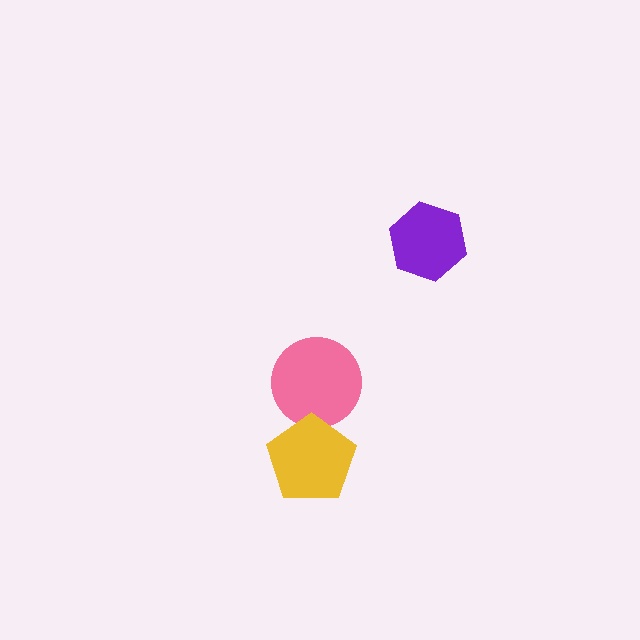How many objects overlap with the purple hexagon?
0 objects overlap with the purple hexagon.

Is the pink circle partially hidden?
Yes, it is partially covered by another shape.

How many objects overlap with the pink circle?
1 object overlaps with the pink circle.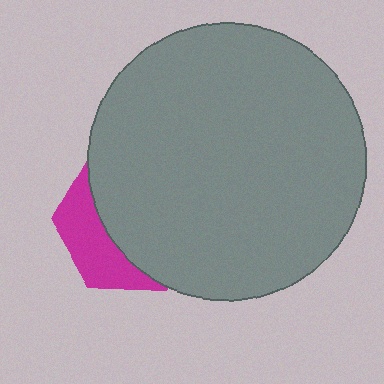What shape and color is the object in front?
The object in front is a gray circle.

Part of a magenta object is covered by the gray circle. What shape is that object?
It is a hexagon.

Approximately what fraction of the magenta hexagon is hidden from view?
Roughly 67% of the magenta hexagon is hidden behind the gray circle.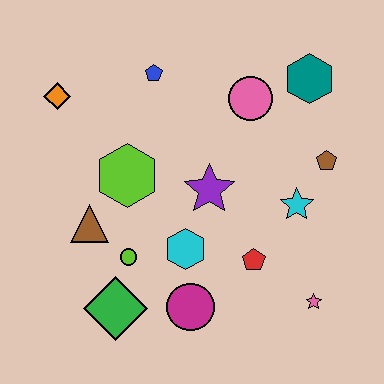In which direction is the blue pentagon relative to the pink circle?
The blue pentagon is to the left of the pink circle.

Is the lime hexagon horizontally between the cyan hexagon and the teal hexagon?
No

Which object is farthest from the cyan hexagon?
The teal hexagon is farthest from the cyan hexagon.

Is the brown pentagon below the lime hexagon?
No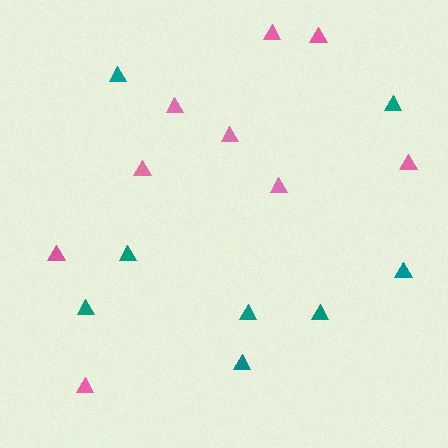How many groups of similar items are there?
There are 2 groups: one group of pink triangles (9) and one group of teal triangles (8).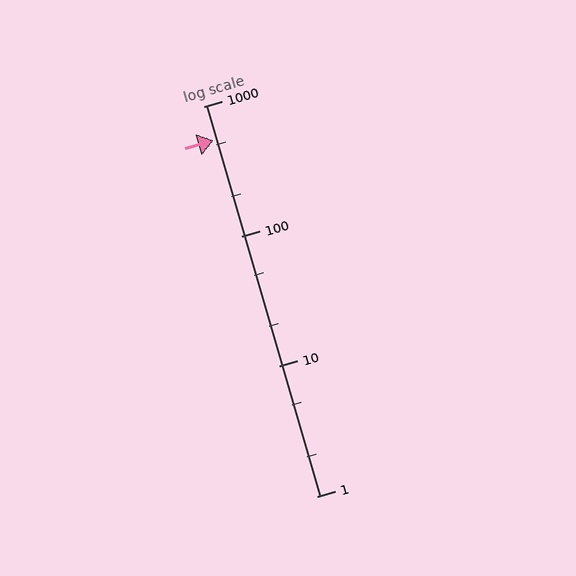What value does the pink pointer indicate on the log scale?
The pointer indicates approximately 550.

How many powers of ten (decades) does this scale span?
The scale spans 3 decades, from 1 to 1000.